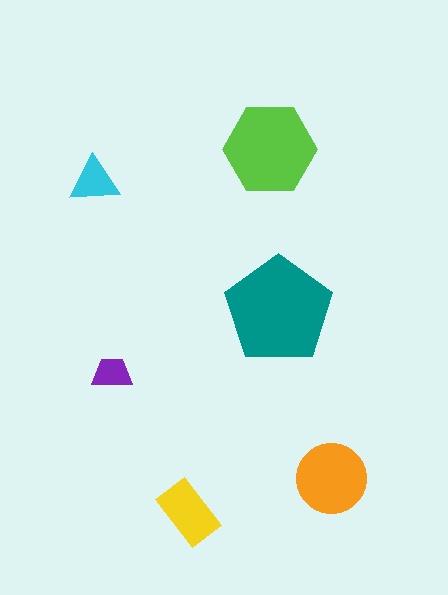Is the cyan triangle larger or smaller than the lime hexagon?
Smaller.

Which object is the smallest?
The purple trapezoid.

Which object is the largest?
The teal pentagon.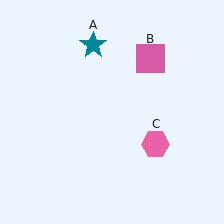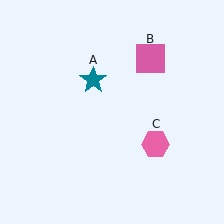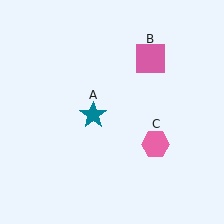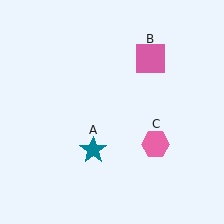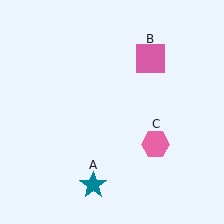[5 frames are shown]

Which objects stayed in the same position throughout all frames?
Pink square (object B) and pink hexagon (object C) remained stationary.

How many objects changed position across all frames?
1 object changed position: teal star (object A).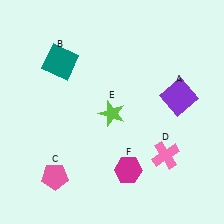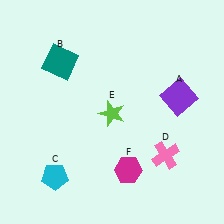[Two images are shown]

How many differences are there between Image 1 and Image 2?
There is 1 difference between the two images.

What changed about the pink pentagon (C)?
In Image 1, C is pink. In Image 2, it changed to cyan.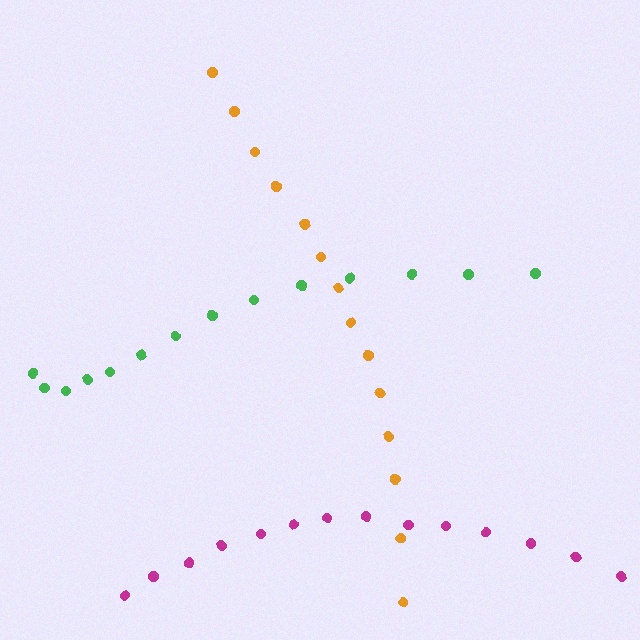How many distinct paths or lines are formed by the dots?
There are 3 distinct paths.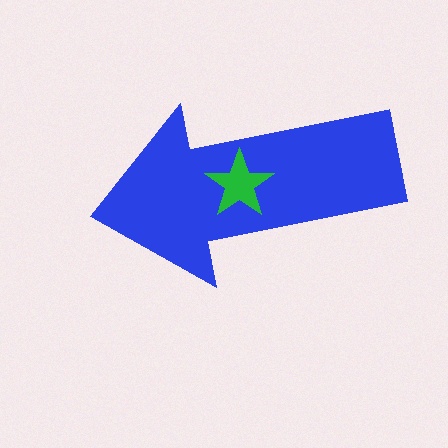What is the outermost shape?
The blue arrow.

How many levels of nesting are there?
2.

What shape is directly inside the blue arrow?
The green star.